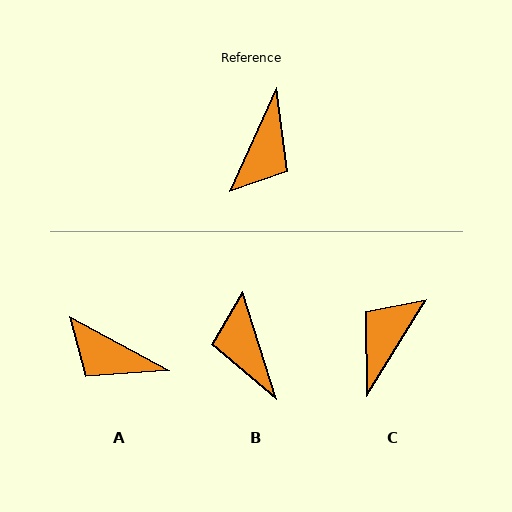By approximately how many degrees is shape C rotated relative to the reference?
Approximately 173 degrees counter-clockwise.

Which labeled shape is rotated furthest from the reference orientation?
C, about 173 degrees away.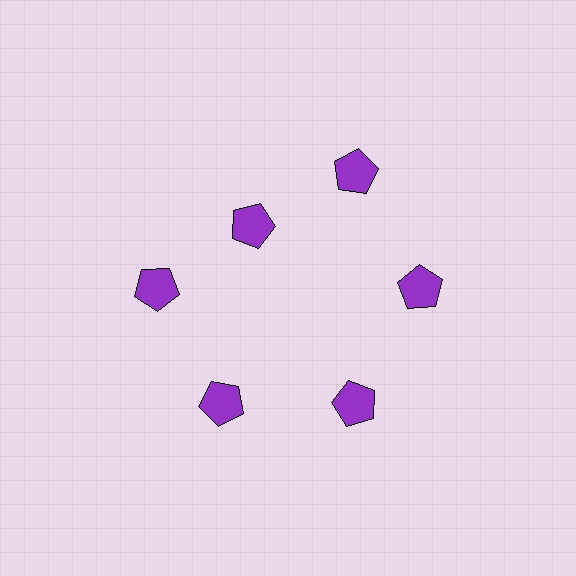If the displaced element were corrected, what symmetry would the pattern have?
It would have 6-fold rotational symmetry — the pattern would map onto itself every 60 degrees.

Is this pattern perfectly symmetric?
No. The 6 purple pentagons are arranged in a ring, but one element near the 11 o'clock position is pulled inward toward the center, breaking the 6-fold rotational symmetry.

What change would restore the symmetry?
The symmetry would be restored by moving it outward, back onto the ring so that all 6 pentagons sit at equal angles and equal distance from the center.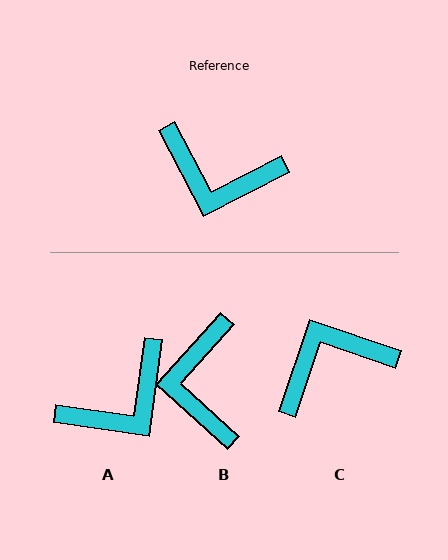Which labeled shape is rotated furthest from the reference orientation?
C, about 136 degrees away.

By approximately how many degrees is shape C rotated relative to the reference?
Approximately 136 degrees clockwise.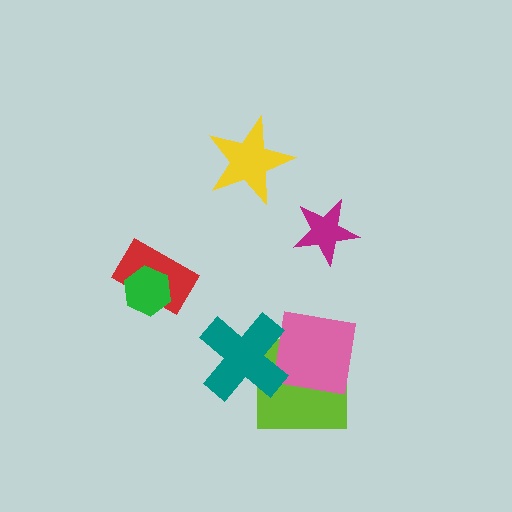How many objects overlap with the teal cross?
2 objects overlap with the teal cross.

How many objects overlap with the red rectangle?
1 object overlaps with the red rectangle.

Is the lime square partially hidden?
Yes, it is partially covered by another shape.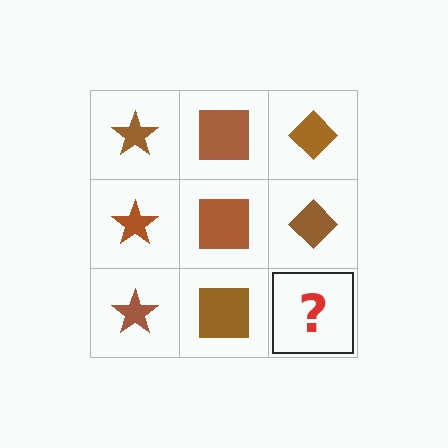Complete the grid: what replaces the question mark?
The question mark should be replaced with a brown diamond.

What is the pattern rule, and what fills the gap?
The rule is that each column has a consistent shape. The gap should be filled with a brown diamond.